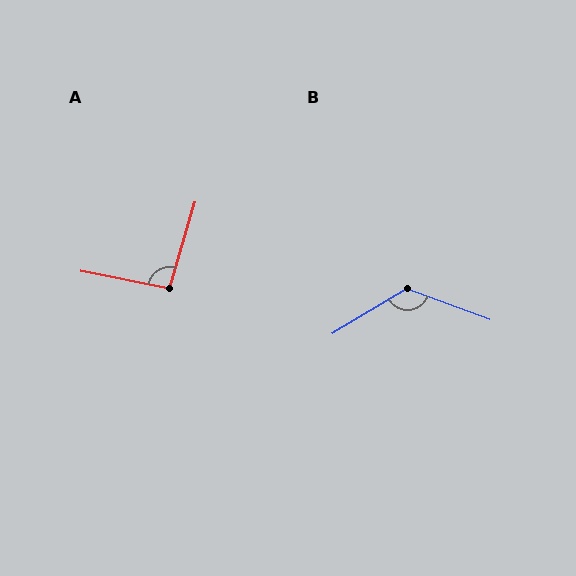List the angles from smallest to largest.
A (95°), B (129°).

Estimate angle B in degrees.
Approximately 129 degrees.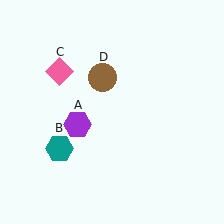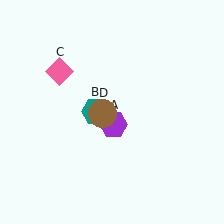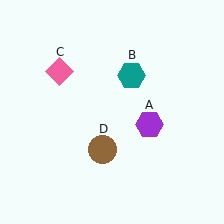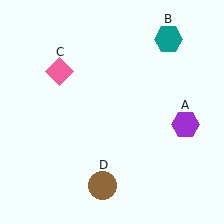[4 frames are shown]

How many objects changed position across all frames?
3 objects changed position: purple hexagon (object A), teal hexagon (object B), brown circle (object D).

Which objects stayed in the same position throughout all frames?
Pink diamond (object C) remained stationary.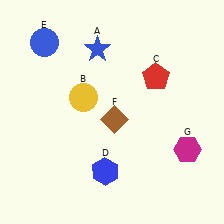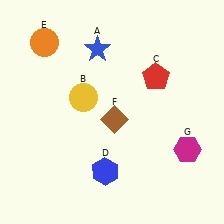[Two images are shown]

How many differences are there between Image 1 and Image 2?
There is 1 difference between the two images.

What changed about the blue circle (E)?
In Image 1, E is blue. In Image 2, it changed to orange.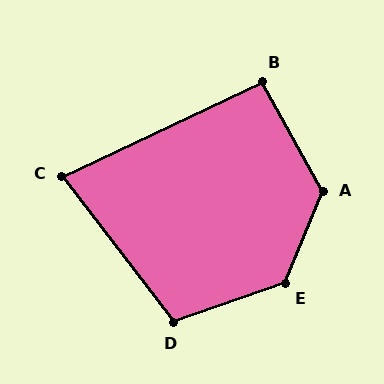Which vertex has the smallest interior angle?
C, at approximately 78 degrees.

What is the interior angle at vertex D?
Approximately 109 degrees (obtuse).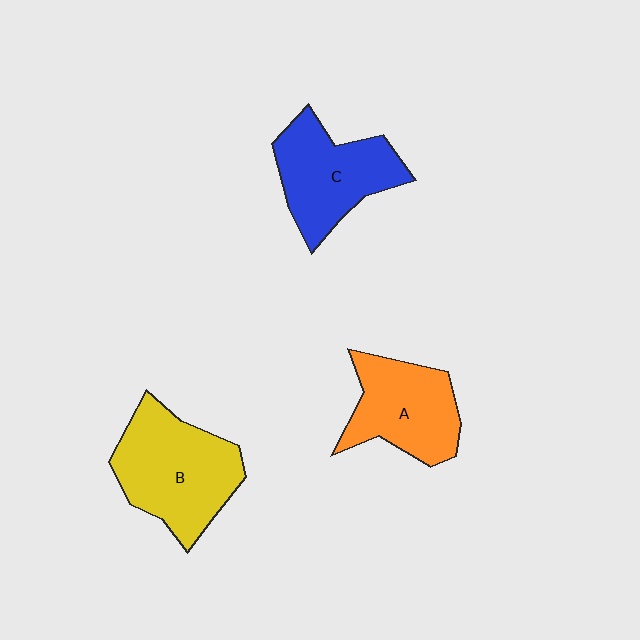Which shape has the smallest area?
Shape A (orange).